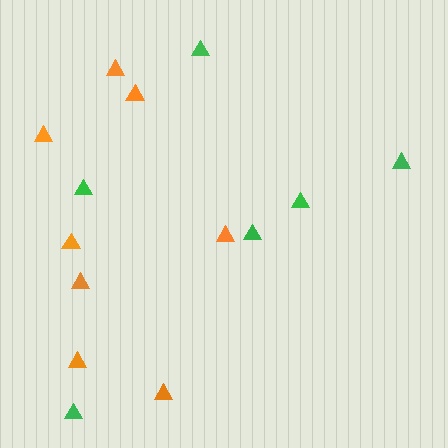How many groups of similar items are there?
There are 2 groups: one group of orange triangles (8) and one group of green triangles (6).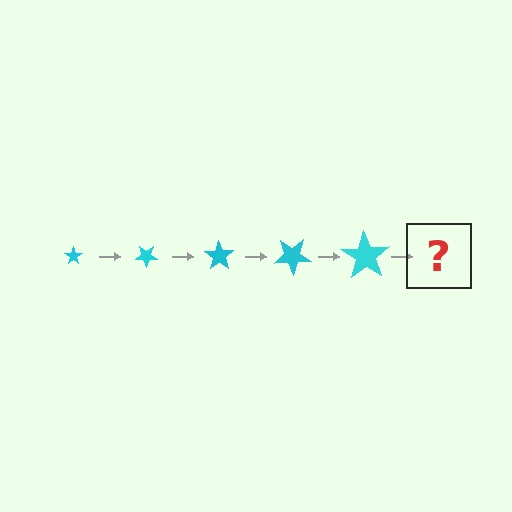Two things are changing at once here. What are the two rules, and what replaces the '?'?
The two rules are that the star grows larger each step and it rotates 35 degrees each step. The '?' should be a star, larger than the previous one and rotated 175 degrees from the start.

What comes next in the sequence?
The next element should be a star, larger than the previous one and rotated 175 degrees from the start.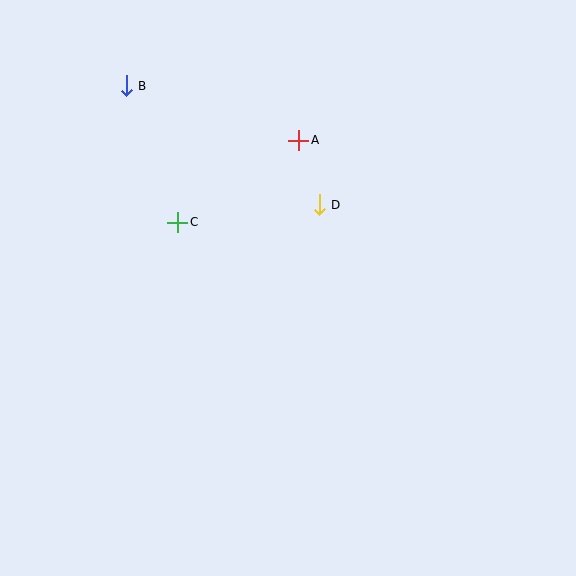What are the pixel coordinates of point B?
Point B is at (126, 86).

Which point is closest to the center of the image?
Point D at (319, 205) is closest to the center.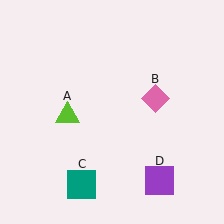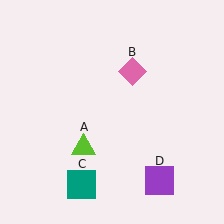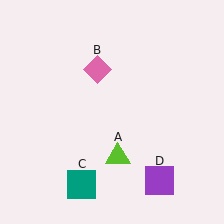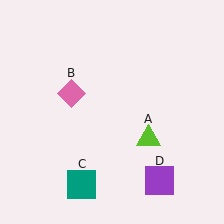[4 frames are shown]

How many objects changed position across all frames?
2 objects changed position: lime triangle (object A), pink diamond (object B).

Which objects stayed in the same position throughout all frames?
Teal square (object C) and purple square (object D) remained stationary.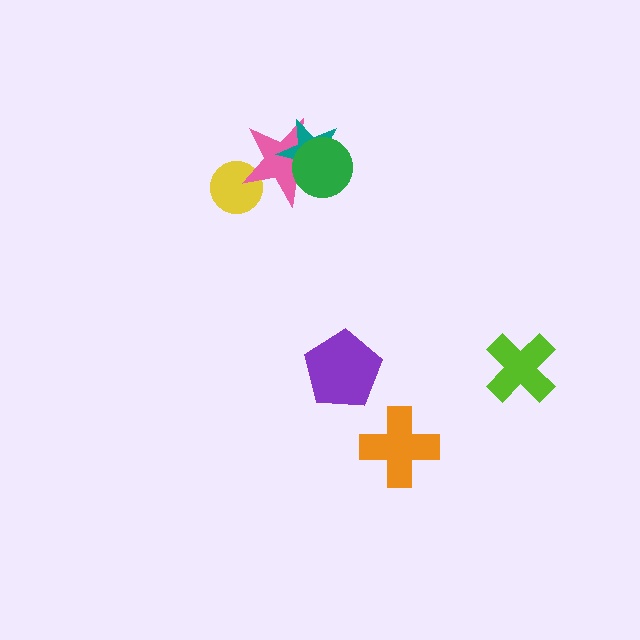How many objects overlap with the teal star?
2 objects overlap with the teal star.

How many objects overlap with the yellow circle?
1 object overlaps with the yellow circle.